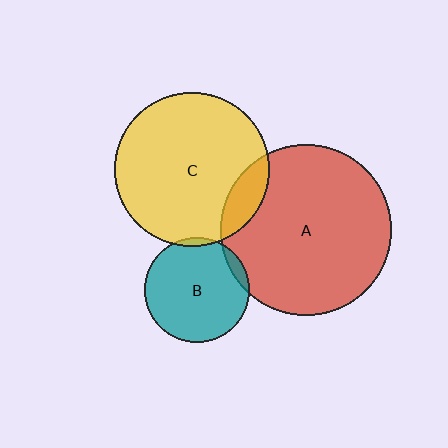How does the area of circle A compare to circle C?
Approximately 1.2 times.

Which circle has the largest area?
Circle A (red).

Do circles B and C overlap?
Yes.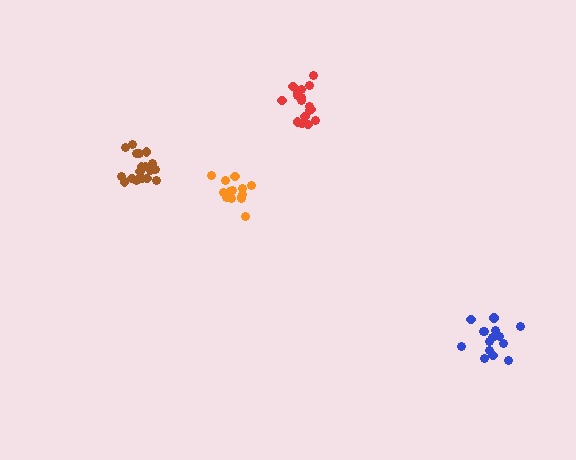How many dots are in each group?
Group 1: 19 dots, Group 2: 15 dots, Group 3: 17 dots, Group 4: 14 dots (65 total).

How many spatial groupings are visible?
There are 4 spatial groupings.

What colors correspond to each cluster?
The clusters are colored: brown, blue, red, orange.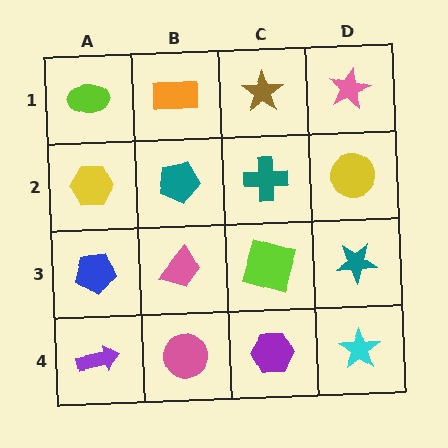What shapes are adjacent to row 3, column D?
A yellow circle (row 2, column D), a cyan star (row 4, column D), a lime square (row 3, column C).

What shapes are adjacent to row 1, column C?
A teal cross (row 2, column C), an orange rectangle (row 1, column B), a pink star (row 1, column D).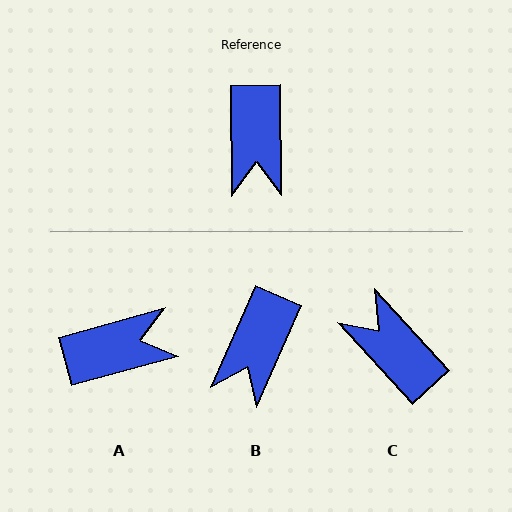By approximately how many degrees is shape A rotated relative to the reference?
Approximately 104 degrees counter-clockwise.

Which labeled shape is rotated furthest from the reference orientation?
C, about 138 degrees away.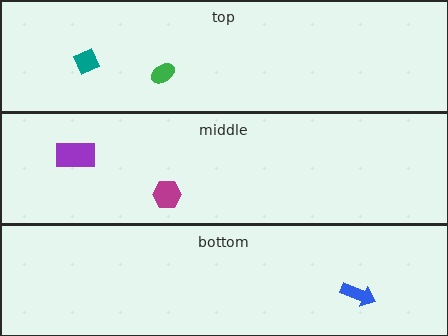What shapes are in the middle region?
The magenta hexagon, the purple rectangle.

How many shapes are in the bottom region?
1.